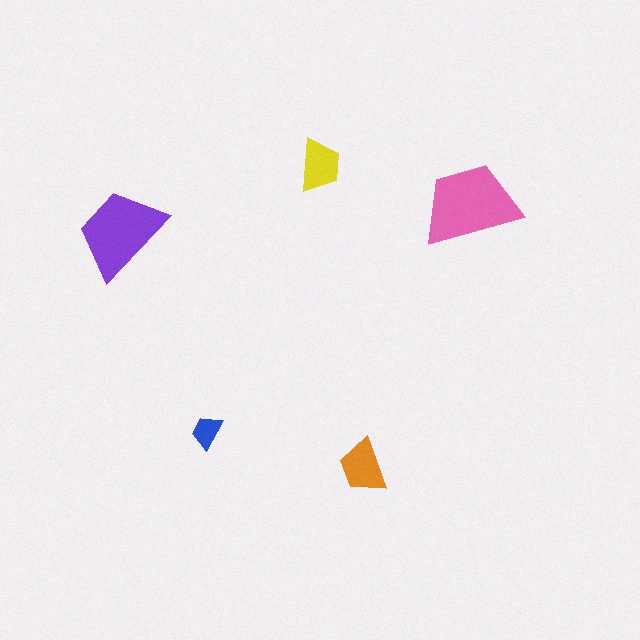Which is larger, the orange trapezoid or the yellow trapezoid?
The orange one.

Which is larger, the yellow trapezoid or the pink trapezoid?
The pink one.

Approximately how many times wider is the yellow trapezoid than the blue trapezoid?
About 1.5 times wider.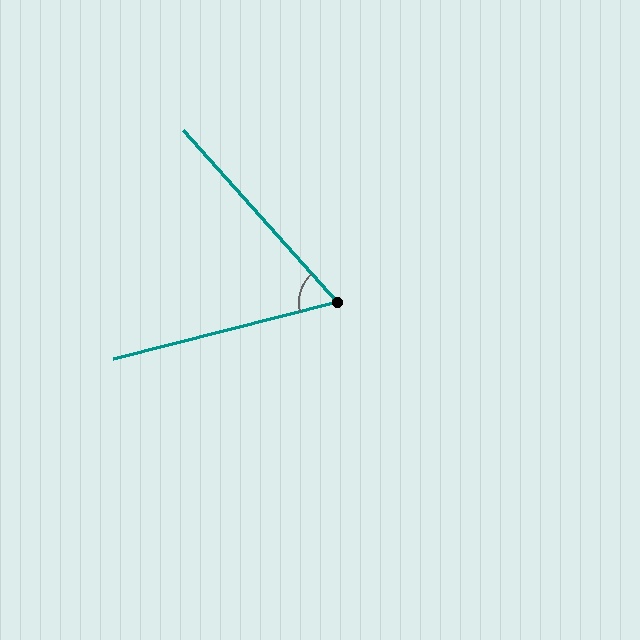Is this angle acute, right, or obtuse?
It is acute.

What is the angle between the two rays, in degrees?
Approximately 63 degrees.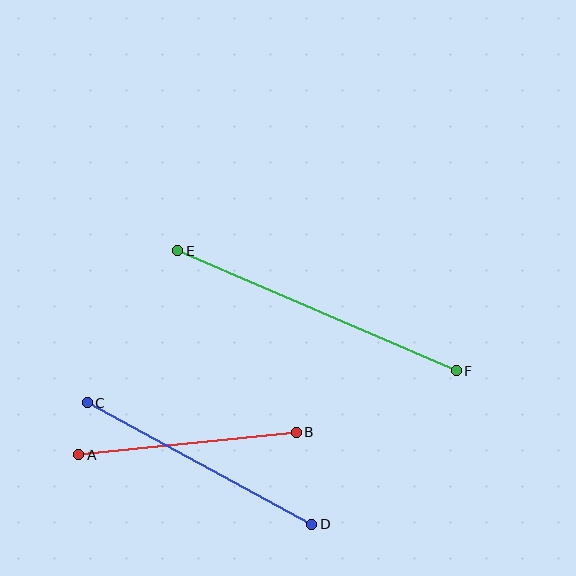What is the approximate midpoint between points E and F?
The midpoint is at approximately (317, 311) pixels.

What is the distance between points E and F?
The distance is approximately 303 pixels.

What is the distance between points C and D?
The distance is approximately 255 pixels.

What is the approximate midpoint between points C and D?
The midpoint is at approximately (200, 464) pixels.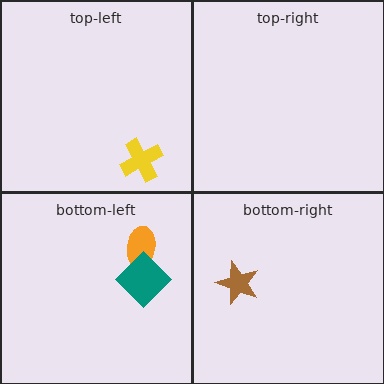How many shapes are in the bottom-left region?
2.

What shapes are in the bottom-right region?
The brown star.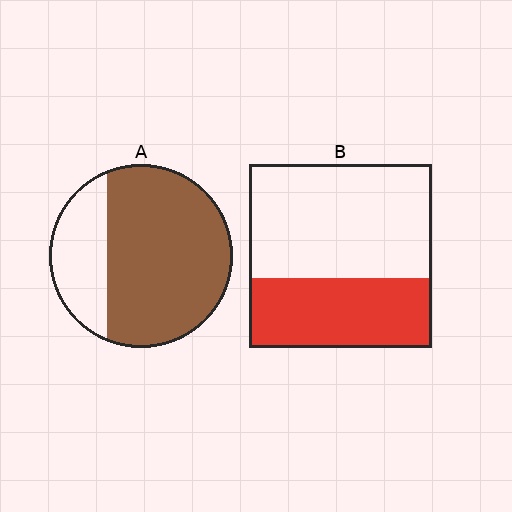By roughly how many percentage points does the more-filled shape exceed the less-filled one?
By roughly 35 percentage points (A over B).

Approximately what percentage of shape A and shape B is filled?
A is approximately 75% and B is approximately 40%.